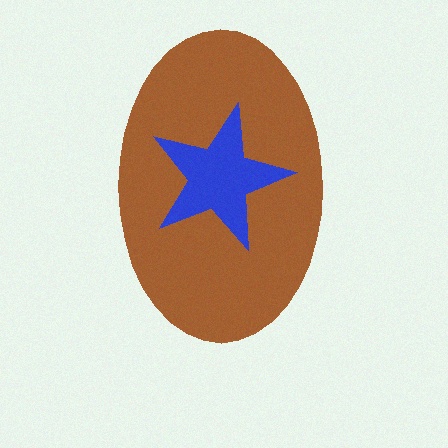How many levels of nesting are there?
2.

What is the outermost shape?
The brown ellipse.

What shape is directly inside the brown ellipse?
The blue star.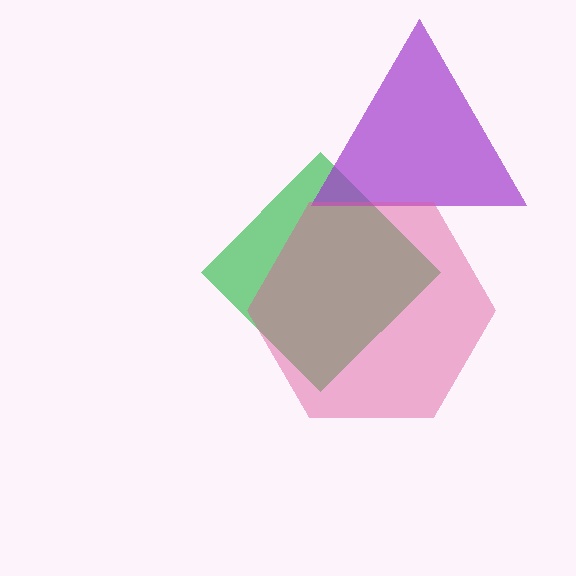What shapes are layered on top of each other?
The layered shapes are: a green diamond, a purple triangle, a pink hexagon.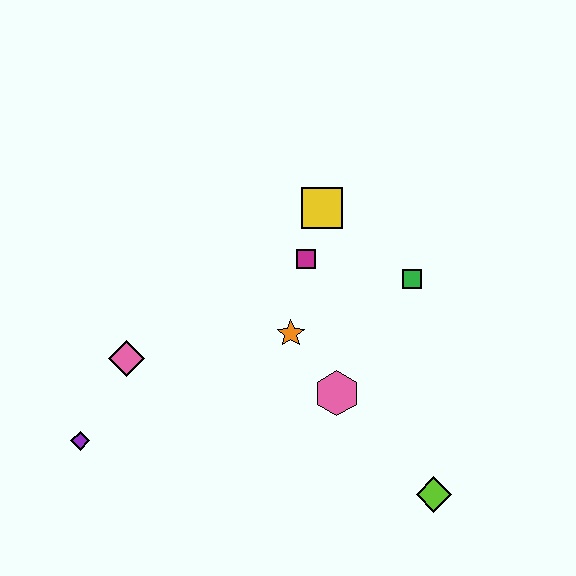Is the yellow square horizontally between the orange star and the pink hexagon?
Yes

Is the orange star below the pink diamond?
No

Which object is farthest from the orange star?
The purple diamond is farthest from the orange star.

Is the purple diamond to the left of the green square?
Yes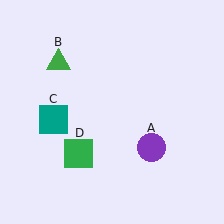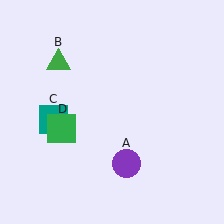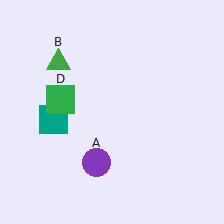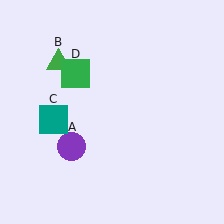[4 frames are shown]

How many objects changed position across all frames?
2 objects changed position: purple circle (object A), green square (object D).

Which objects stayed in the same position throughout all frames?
Green triangle (object B) and teal square (object C) remained stationary.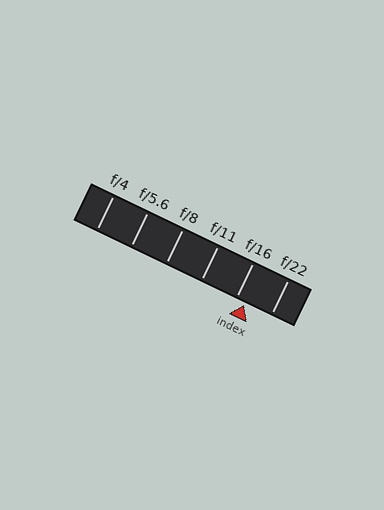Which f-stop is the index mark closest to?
The index mark is closest to f/16.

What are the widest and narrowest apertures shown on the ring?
The widest aperture shown is f/4 and the narrowest is f/22.